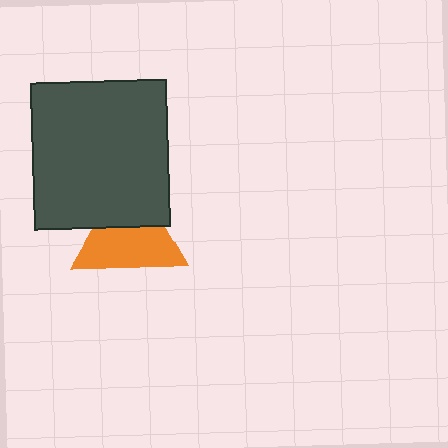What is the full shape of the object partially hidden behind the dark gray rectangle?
The partially hidden object is an orange triangle.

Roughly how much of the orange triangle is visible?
About half of it is visible (roughly 62%).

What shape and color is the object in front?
The object in front is a dark gray rectangle.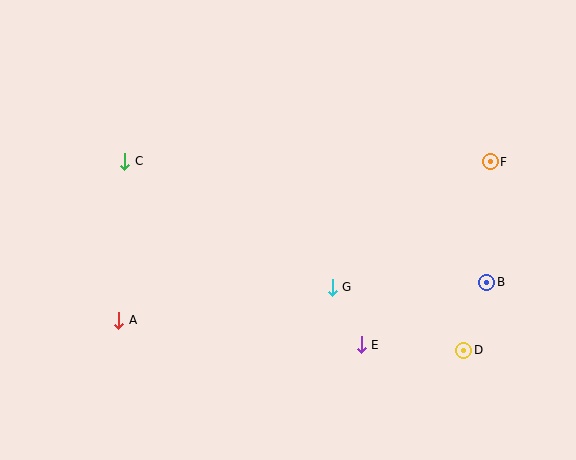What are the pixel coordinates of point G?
Point G is at (332, 287).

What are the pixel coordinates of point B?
Point B is at (487, 282).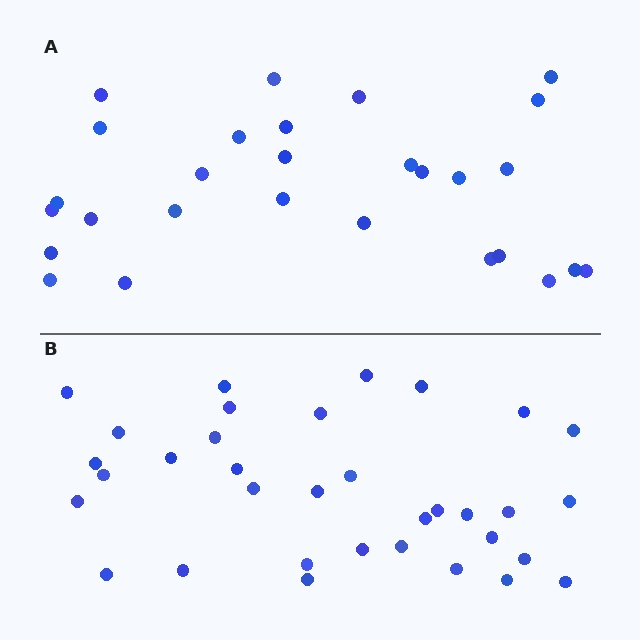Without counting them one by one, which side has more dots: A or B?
Region B (the bottom region) has more dots.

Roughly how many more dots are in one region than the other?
Region B has about 6 more dots than region A.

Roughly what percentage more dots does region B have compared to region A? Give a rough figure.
About 20% more.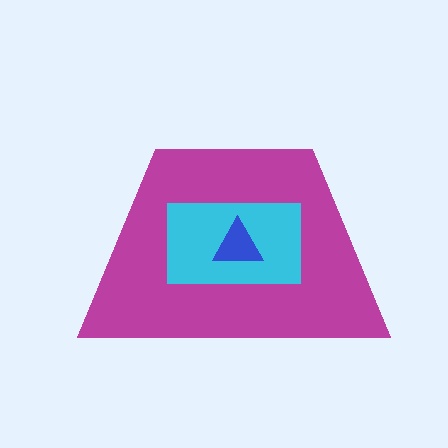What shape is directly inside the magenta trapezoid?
The cyan rectangle.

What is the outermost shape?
The magenta trapezoid.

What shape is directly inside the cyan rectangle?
The blue triangle.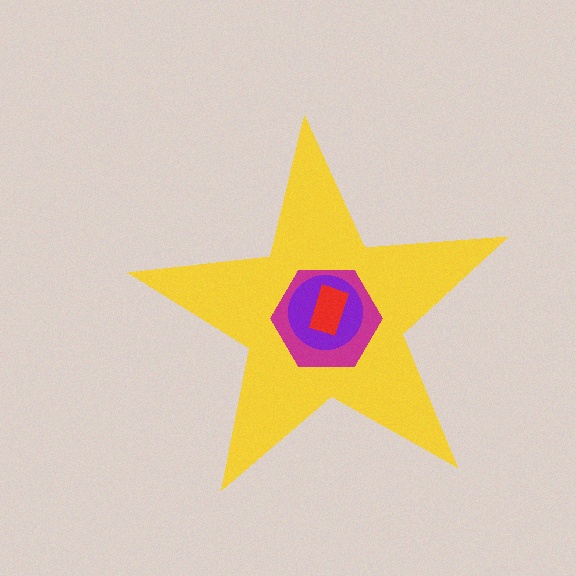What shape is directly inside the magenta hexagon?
The purple circle.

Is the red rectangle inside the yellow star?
Yes.